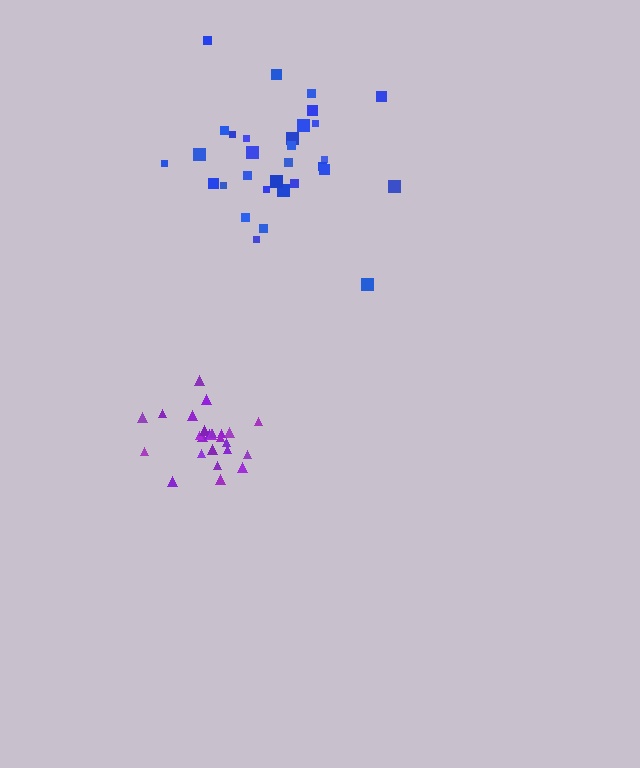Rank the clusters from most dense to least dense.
purple, blue.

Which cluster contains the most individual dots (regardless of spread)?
Blue (32).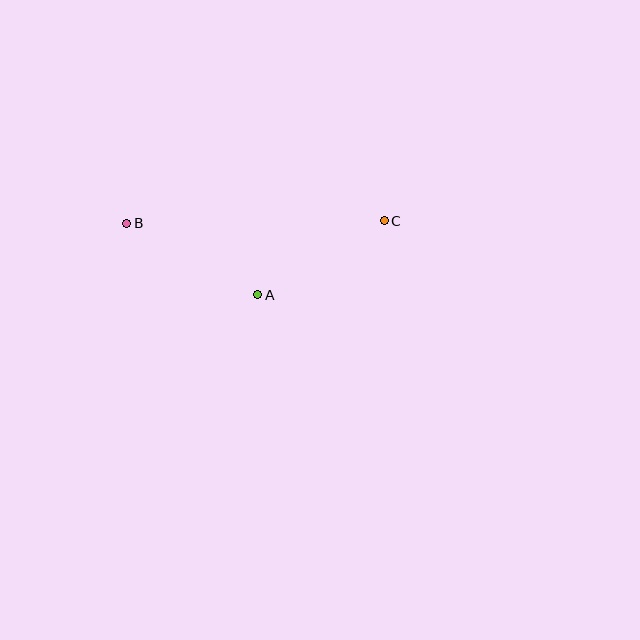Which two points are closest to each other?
Points A and C are closest to each other.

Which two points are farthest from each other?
Points B and C are farthest from each other.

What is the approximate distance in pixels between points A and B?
The distance between A and B is approximately 149 pixels.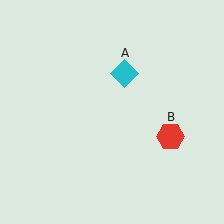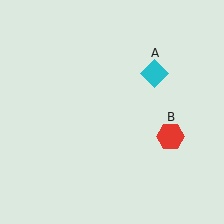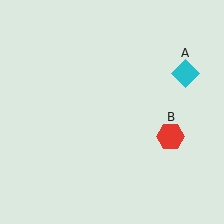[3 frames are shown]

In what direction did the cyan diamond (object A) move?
The cyan diamond (object A) moved right.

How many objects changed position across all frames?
1 object changed position: cyan diamond (object A).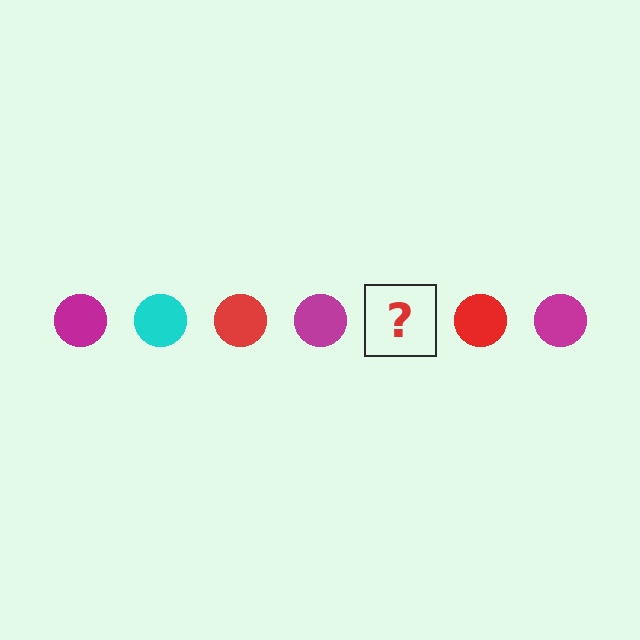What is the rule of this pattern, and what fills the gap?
The rule is that the pattern cycles through magenta, cyan, red circles. The gap should be filled with a cyan circle.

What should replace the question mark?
The question mark should be replaced with a cyan circle.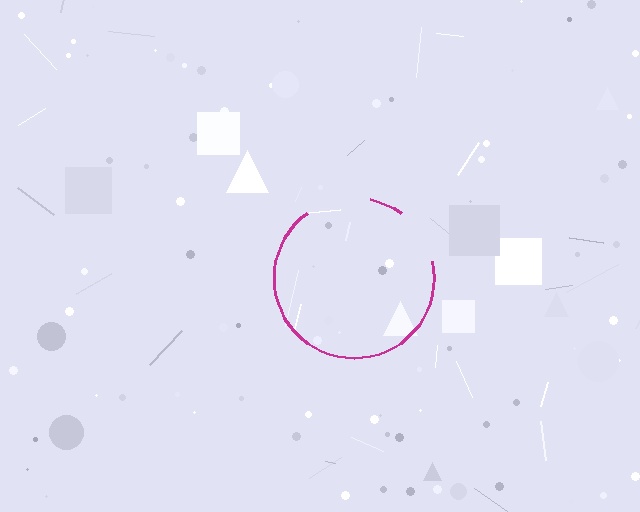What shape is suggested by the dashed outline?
The dashed outline suggests a circle.